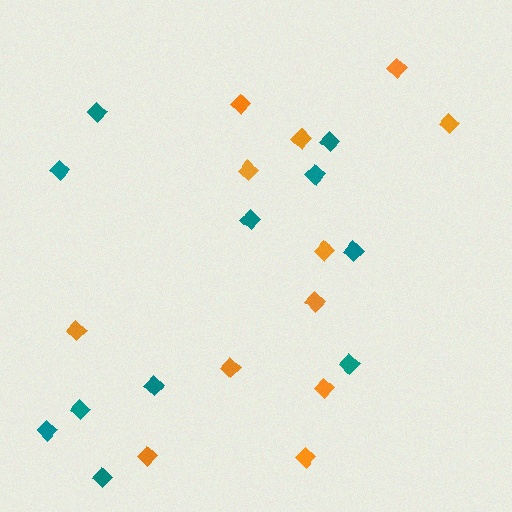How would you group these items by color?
There are 2 groups: one group of orange diamonds (12) and one group of teal diamonds (11).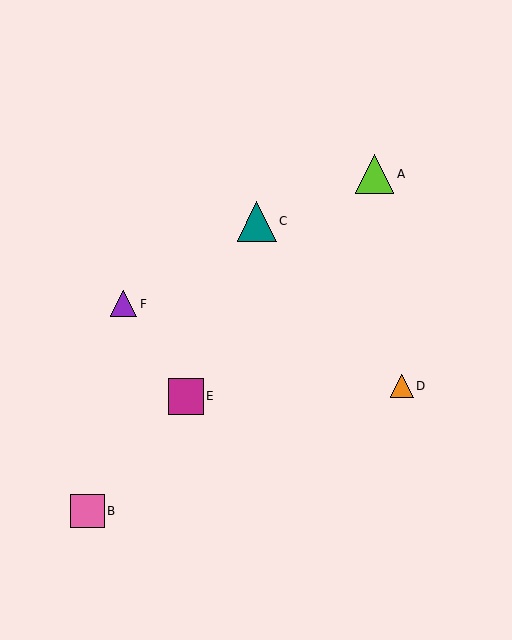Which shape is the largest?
The teal triangle (labeled C) is the largest.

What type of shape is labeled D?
Shape D is an orange triangle.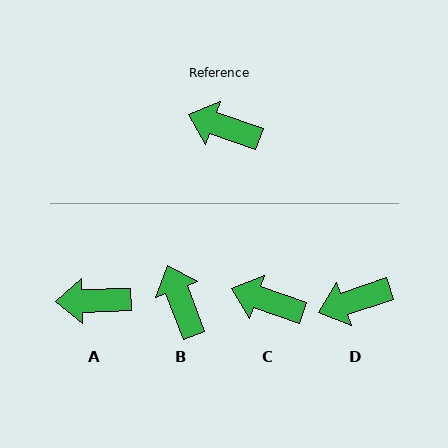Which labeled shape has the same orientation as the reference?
C.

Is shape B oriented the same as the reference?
No, it is off by about 50 degrees.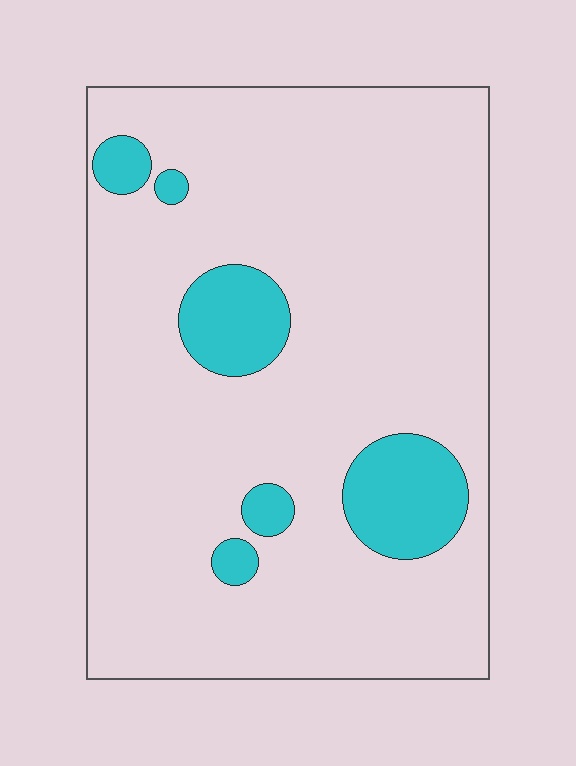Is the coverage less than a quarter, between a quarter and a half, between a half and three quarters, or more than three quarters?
Less than a quarter.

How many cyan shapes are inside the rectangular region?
6.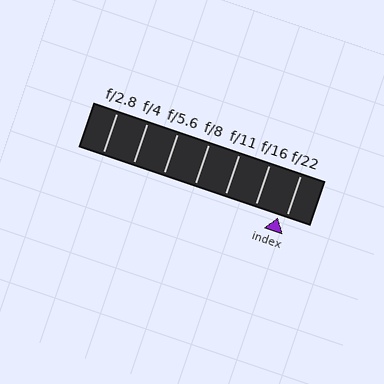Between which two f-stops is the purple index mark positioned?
The index mark is between f/16 and f/22.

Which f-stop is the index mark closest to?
The index mark is closest to f/22.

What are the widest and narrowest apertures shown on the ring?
The widest aperture shown is f/2.8 and the narrowest is f/22.